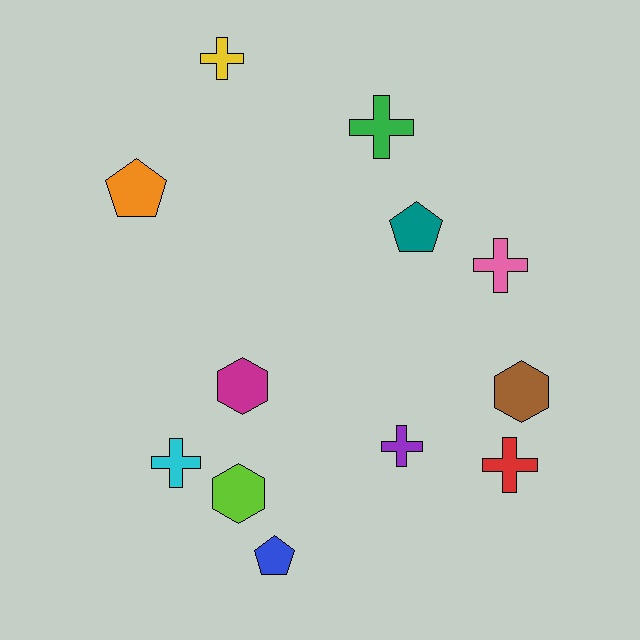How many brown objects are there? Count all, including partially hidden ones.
There is 1 brown object.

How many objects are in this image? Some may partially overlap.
There are 12 objects.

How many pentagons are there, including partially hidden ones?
There are 3 pentagons.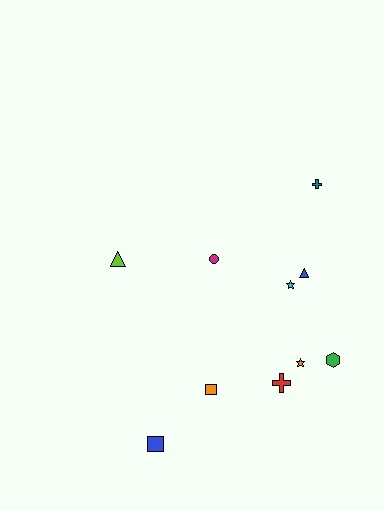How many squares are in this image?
There are 2 squares.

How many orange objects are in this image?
There are 2 orange objects.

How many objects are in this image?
There are 10 objects.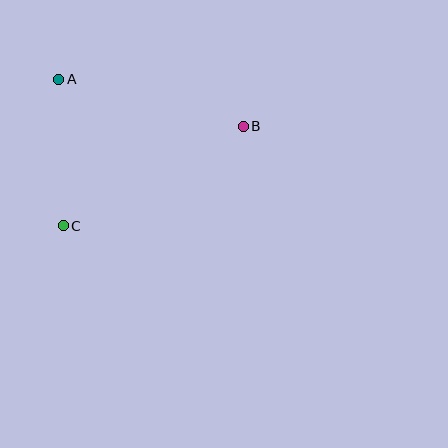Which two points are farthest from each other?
Points B and C are farthest from each other.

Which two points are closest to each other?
Points A and C are closest to each other.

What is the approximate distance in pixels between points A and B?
The distance between A and B is approximately 191 pixels.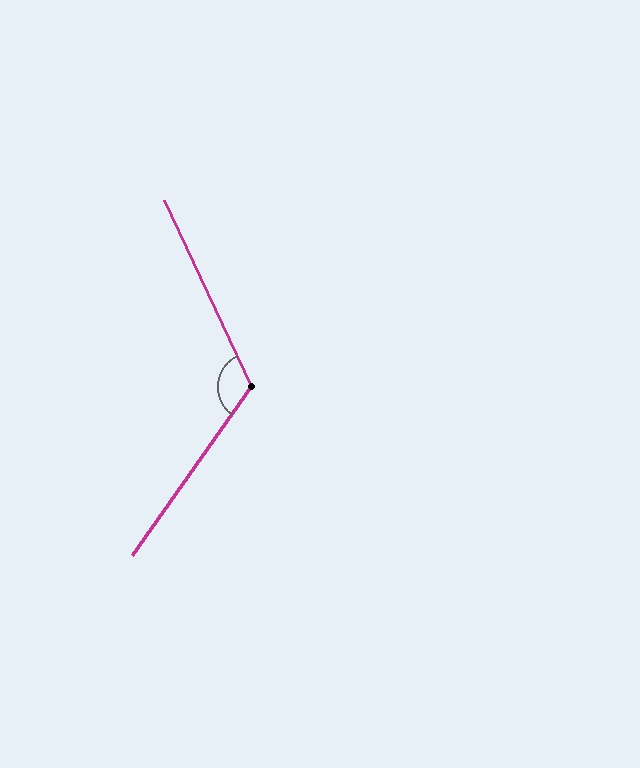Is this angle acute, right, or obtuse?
It is obtuse.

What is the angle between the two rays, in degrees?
Approximately 120 degrees.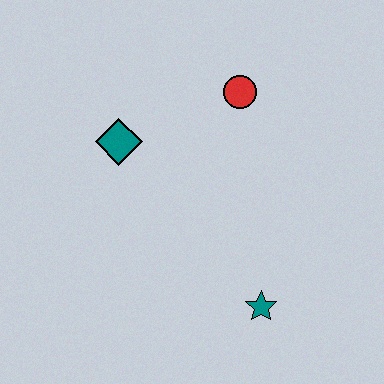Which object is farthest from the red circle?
The teal star is farthest from the red circle.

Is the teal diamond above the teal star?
Yes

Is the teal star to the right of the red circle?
Yes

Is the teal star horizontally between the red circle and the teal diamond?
No